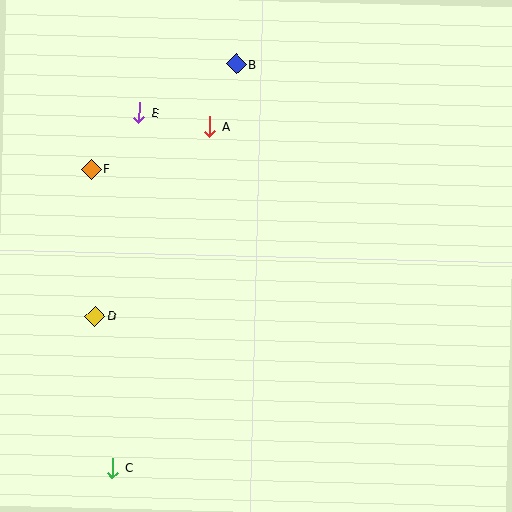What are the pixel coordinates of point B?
Point B is at (236, 64).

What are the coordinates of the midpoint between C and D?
The midpoint between C and D is at (104, 392).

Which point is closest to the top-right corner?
Point B is closest to the top-right corner.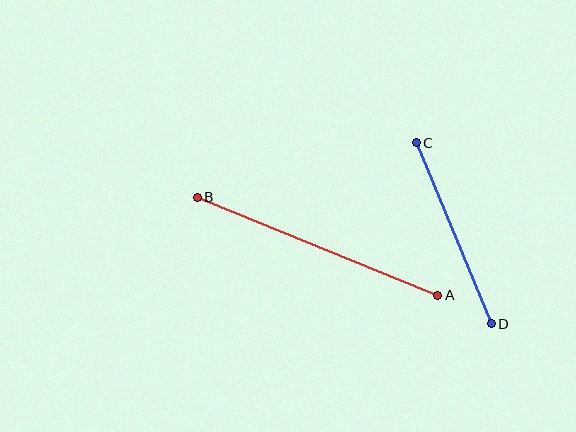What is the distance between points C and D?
The distance is approximately 196 pixels.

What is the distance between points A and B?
The distance is approximately 260 pixels.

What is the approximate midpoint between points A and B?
The midpoint is at approximately (318, 246) pixels.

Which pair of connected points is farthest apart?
Points A and B are farthest apart.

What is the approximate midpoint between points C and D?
The midpoint is at approximately (454, 233) pixels.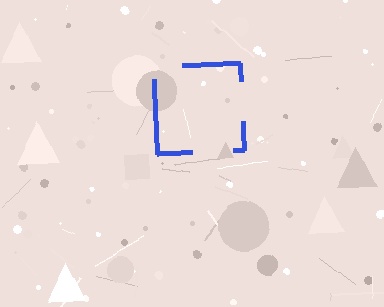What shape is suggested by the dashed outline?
The dashed outline suggests a square.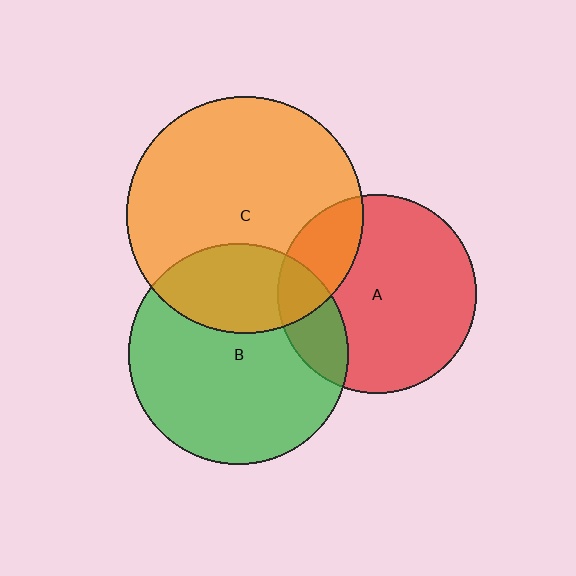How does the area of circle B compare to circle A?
Approximately 1.2 times.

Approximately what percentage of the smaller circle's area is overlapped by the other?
Approximately 30%.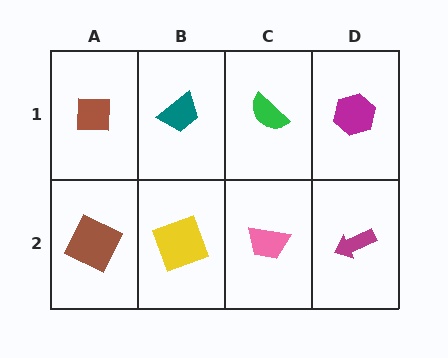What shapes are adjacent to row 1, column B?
A yellow square (row 2, column B), a brown square (row 1, column A), a green semicircle (row 1, column C).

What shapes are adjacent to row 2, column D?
A magenta hexagon (row 1, column D), a pink trapezoid (row 2, column C).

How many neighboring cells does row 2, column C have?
3.